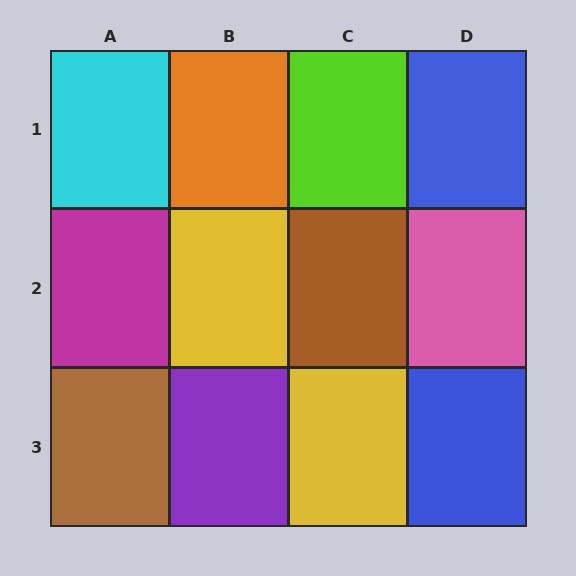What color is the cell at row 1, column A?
Cyan.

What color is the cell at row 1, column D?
Blue.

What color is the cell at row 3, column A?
Brown.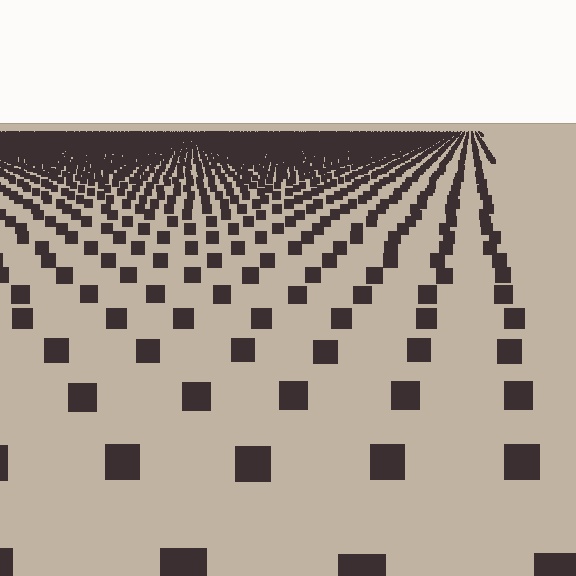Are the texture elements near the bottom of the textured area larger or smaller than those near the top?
Larger. Near the bottom, elements are closer to the viewer and appear at a bigger on-screen size.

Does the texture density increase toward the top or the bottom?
Density increases toward the top.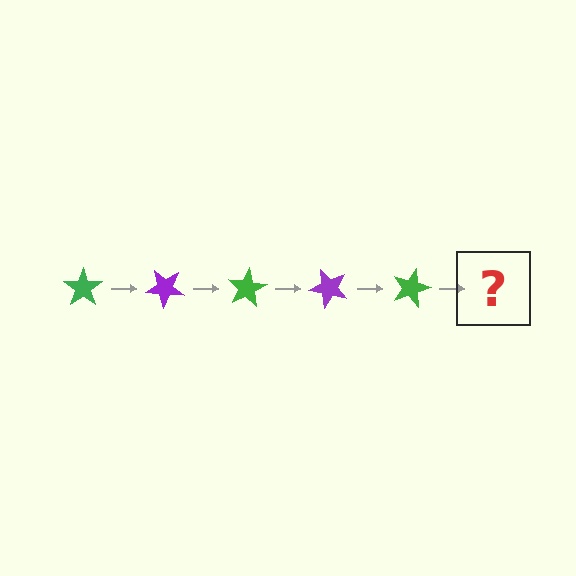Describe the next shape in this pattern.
It should be a purple star, rotated 200 degrees from the start.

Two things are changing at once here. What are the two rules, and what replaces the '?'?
The two rules are that it rotates 40 degrees each step and the color cycles through green and purple. The '?' should be a purple star, rotated 200 degrees from the start.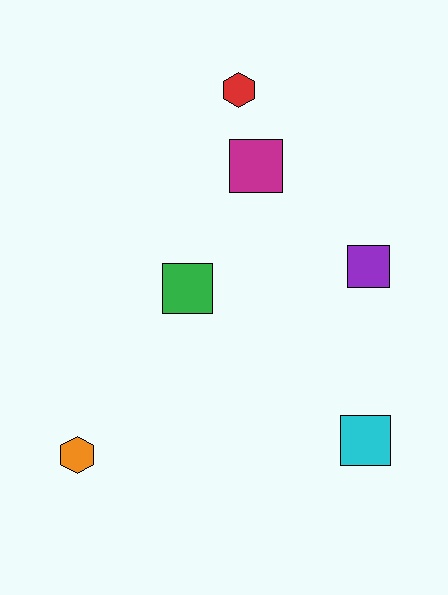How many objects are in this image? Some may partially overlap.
There are 6 objects.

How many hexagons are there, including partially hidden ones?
There are 2 hexagons.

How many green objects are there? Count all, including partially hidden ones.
There is 1 green object.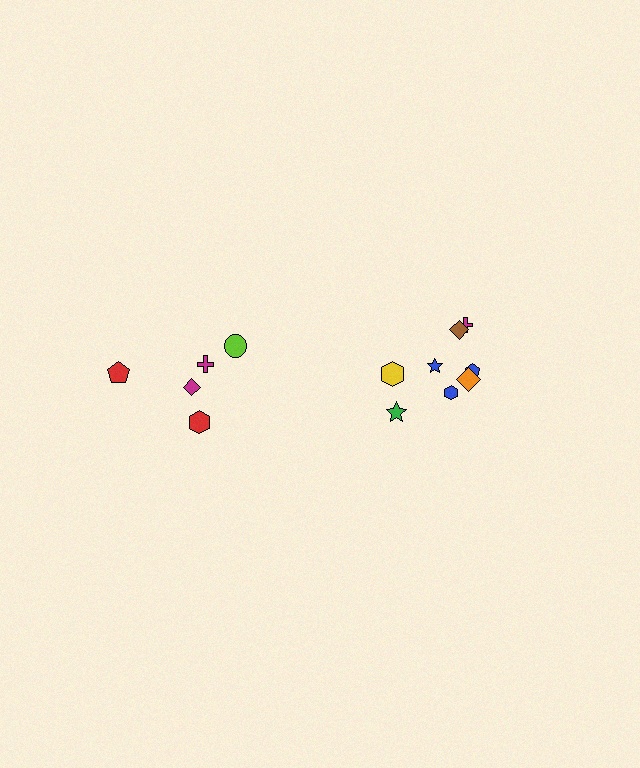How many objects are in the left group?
There are 5 objects.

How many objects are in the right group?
There are 8 objects.